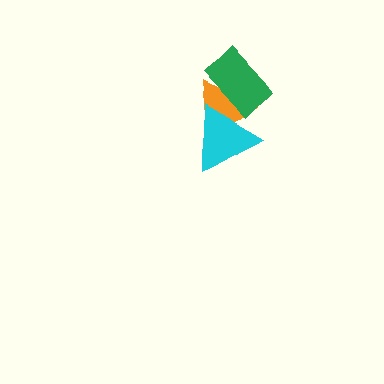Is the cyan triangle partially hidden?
No, no other shape covers it.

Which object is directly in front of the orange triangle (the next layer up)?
The green rectangle is directly in front of the orange triangle.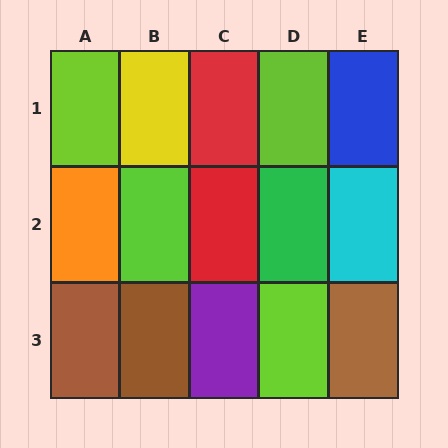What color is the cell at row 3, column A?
Brown.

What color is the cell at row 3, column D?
Lime.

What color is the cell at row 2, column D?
Green.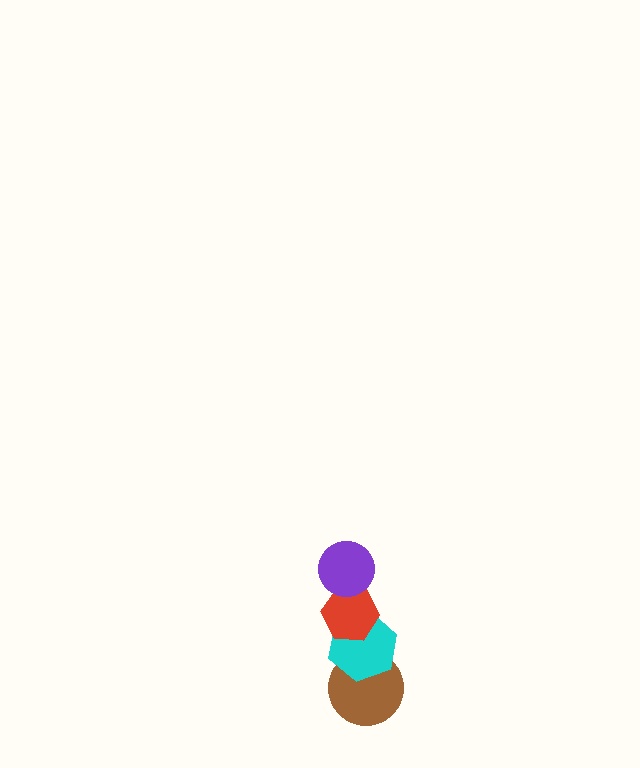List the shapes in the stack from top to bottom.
From top to bottom: the purple circle, the red hexagon, the cyan hexagon, the brown circle.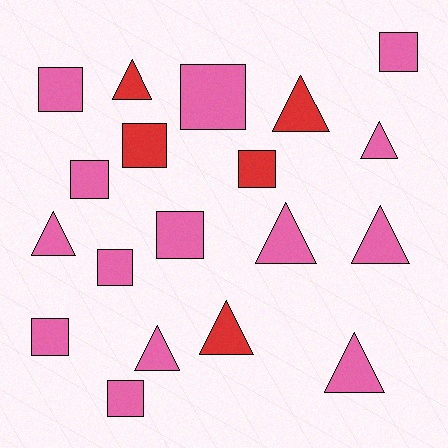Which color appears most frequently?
Pink, with 14 objects.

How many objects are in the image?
There are 19 objects.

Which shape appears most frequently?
Square, with 10 objects.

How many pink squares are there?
There are 8 pink squares.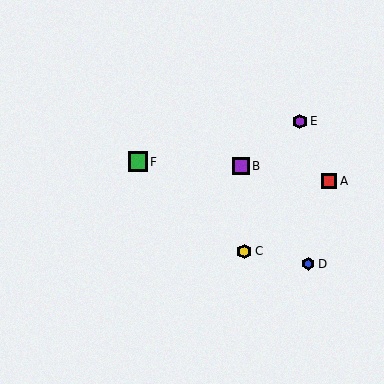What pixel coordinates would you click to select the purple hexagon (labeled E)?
Click at (300, 121) to select the purple hexagon E.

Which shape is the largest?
The green square (labeled F) is the largest.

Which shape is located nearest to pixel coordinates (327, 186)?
The red square (labeled A) at (329, 181) is nearest to that location.